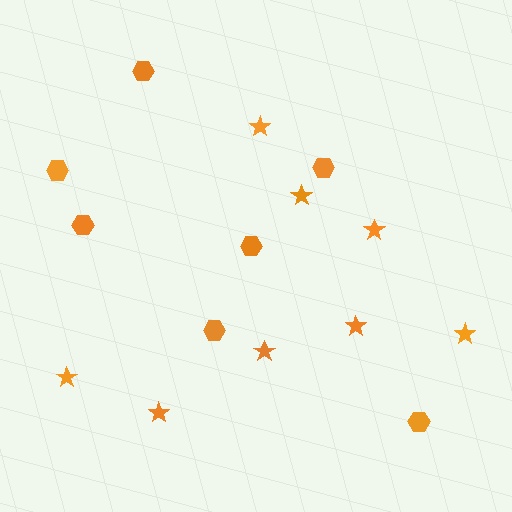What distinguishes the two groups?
There are 2 groups: one group of stars (8) and one group of hexagons (7).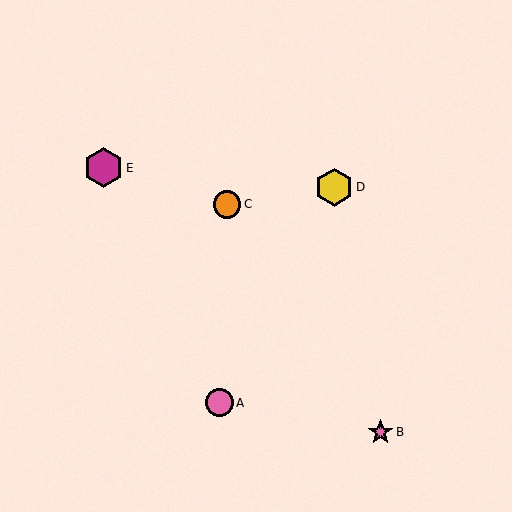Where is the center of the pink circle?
The center of the pink circle is at (219, 403).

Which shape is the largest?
The magenta hexagon (labeled E) is the largest.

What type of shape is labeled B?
Shape B is a pink star.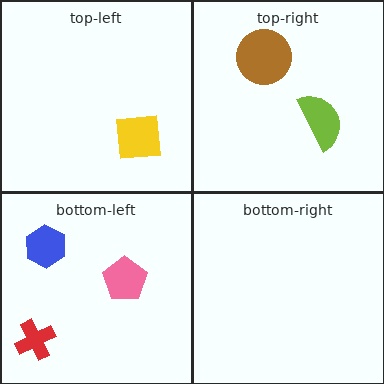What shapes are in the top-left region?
The yellow square.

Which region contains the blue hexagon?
The bottom-left region.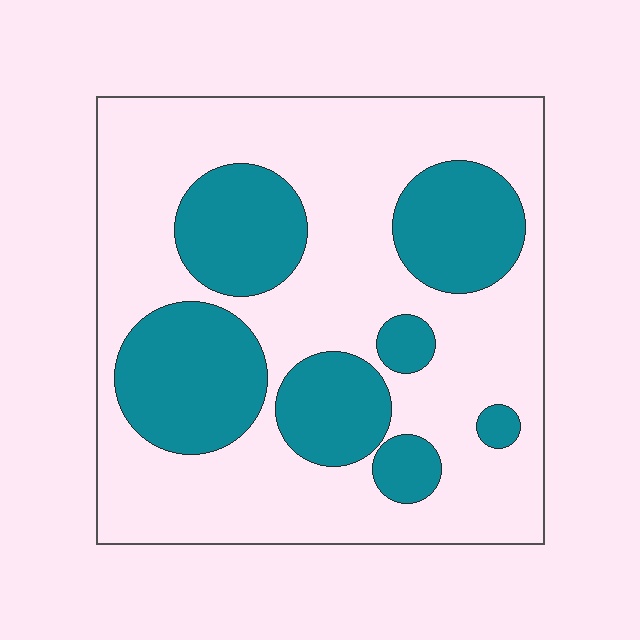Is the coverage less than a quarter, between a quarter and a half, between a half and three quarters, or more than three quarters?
Between a quarter and a half.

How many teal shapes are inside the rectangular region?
7.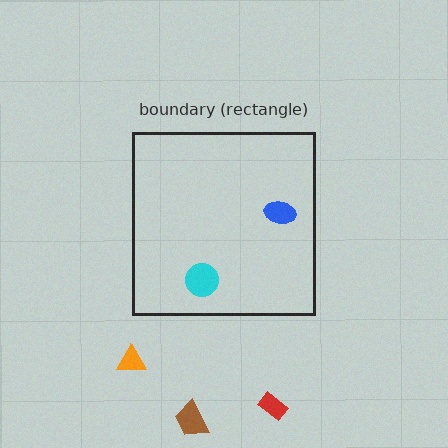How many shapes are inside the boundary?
2 inside, 3 outside.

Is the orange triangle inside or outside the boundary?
Outside.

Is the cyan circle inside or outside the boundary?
Inside.